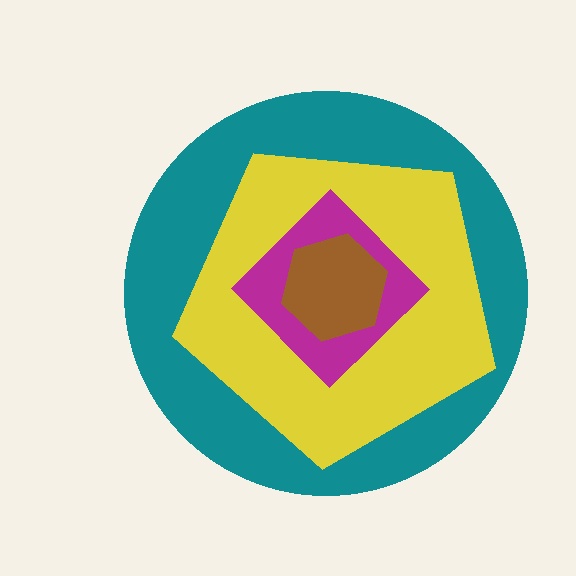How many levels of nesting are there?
4.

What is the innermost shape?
The brown hexagon.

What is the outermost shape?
The teal circle.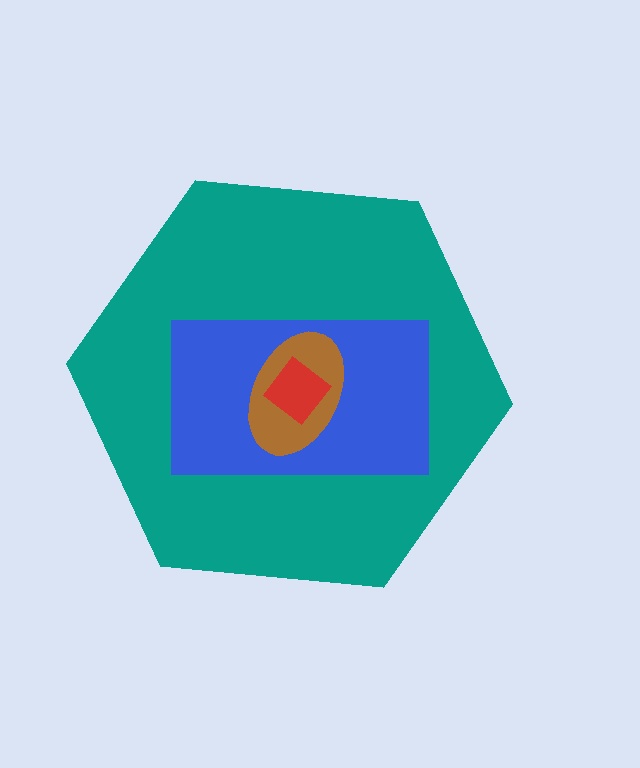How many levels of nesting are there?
4.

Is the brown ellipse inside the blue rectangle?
Yes.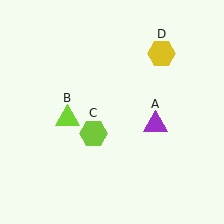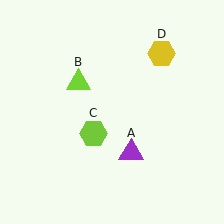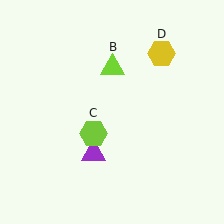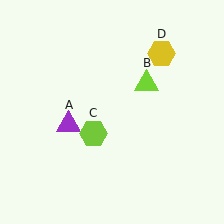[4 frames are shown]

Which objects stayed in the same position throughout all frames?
Lime hexagon (object C) and yellow hexagon (object D) remained stationary.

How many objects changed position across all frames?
2 objects changed position: purple triangle (object A), lime triangle (object B).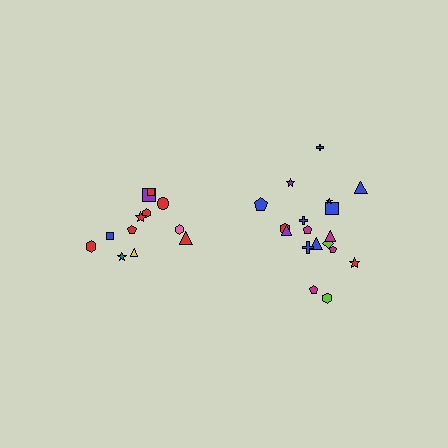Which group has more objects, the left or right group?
The right group.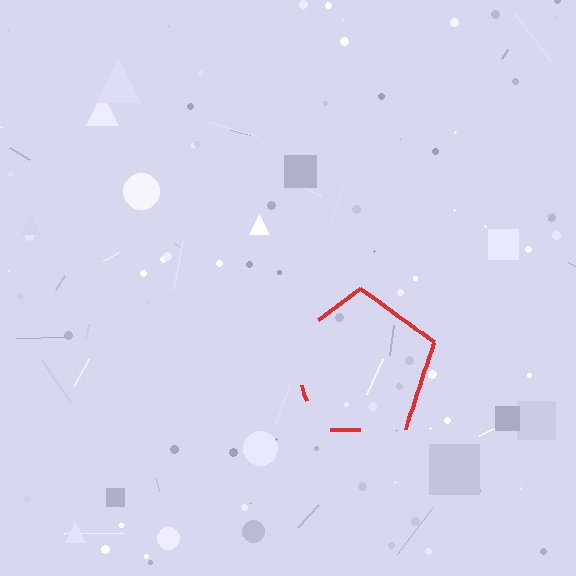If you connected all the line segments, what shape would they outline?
They would outline a pentagon.